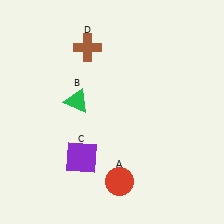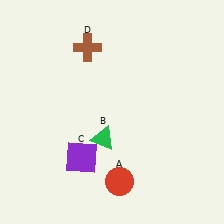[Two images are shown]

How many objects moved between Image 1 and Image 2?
1 object moved between the two images.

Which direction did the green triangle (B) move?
The green triangle (B) moved down.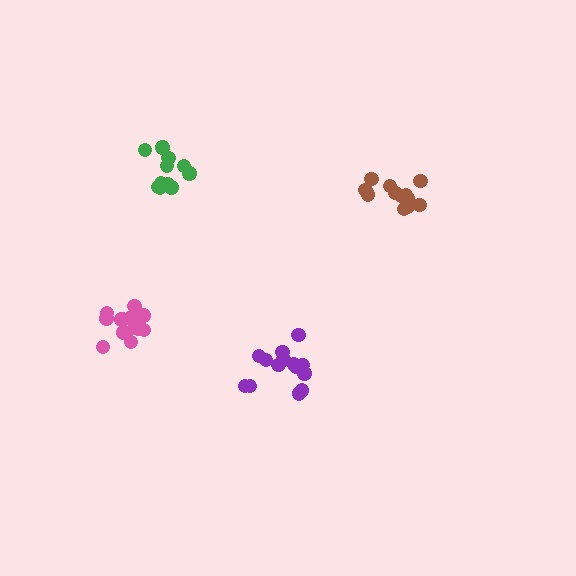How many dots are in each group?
Group 1: 12 dots, Group 2: 14 dots, Group 3: 11 dots, Group 4: 15 dots (52 total).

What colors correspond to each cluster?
The clusters are colored: brown, purple, green, pink.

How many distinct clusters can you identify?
There are 4 distinct clusters.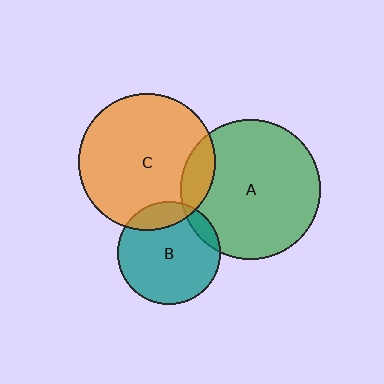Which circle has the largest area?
Circle A (green).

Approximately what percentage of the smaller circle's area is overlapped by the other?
Approximately 15%.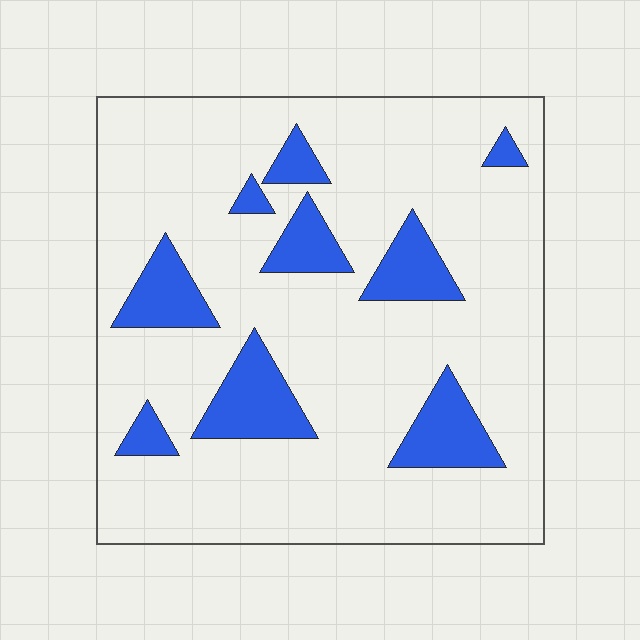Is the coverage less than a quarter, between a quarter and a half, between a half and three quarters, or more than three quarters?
Less than a quarter.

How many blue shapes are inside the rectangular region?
9.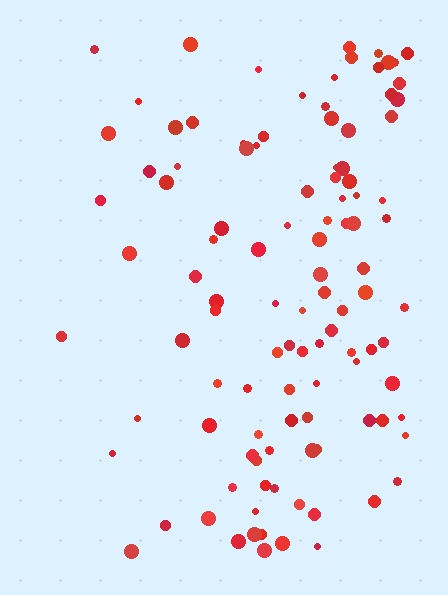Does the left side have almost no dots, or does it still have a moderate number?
Still a moderate number, just noticeably fewer than the right.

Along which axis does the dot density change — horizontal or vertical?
Horizontal.